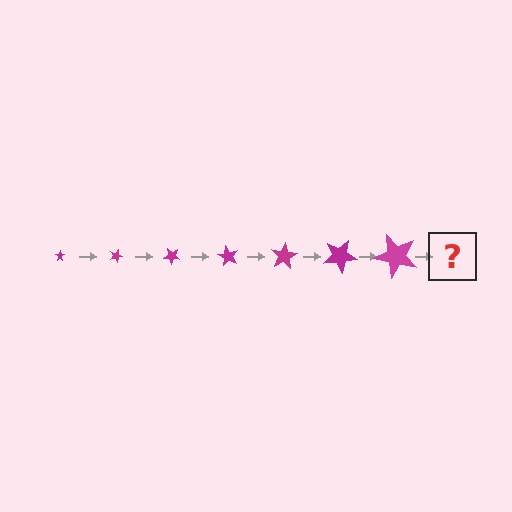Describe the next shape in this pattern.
It should be a star, larger than the previous one and rotated 140 degrees from the start.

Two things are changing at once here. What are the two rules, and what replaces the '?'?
The two rules are that the star grows larger each step and it rotates 20 degrees each step. The '?' should be a star, larger than the previous one and rotated 140 degrees from the start.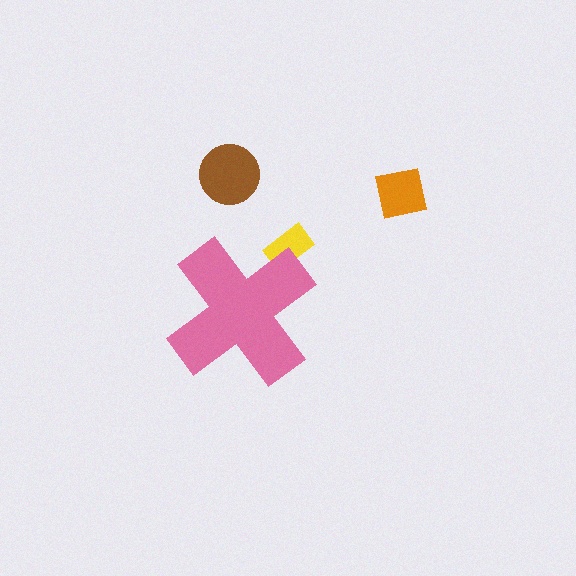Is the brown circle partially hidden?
No, the brown circle is fully visible.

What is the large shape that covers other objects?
A pink cross.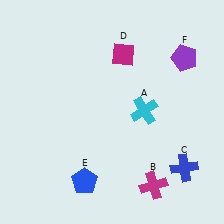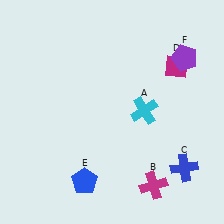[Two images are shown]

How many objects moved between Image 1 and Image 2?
1 object moved between the two images.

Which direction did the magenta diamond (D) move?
The magenta diamond (D) moved right.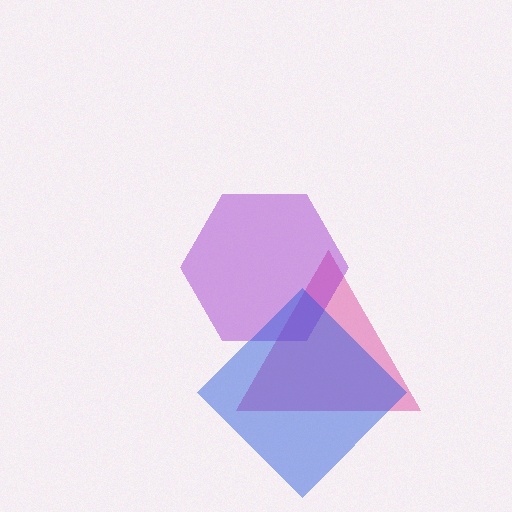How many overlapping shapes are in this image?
There are 3 overlapping shapes in the image.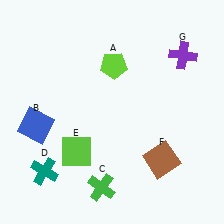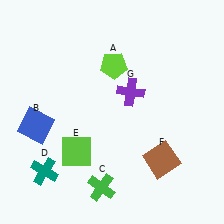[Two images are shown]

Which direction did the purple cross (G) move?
The purple cross (G) moved left.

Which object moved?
The purple cross (G) moved left.